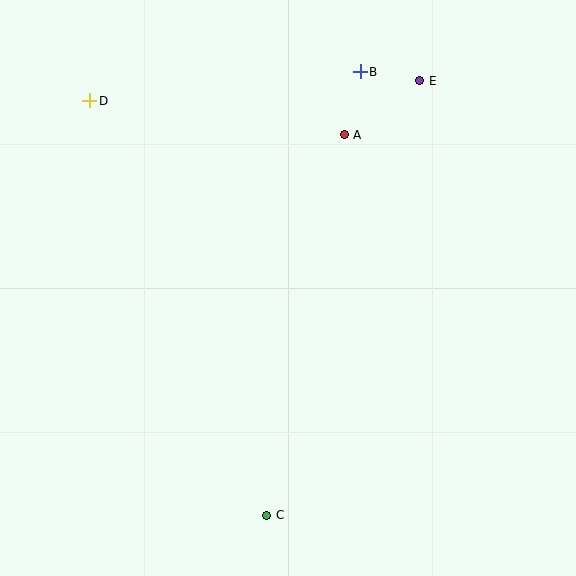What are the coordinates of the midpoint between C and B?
The midpoint between C and B is at (313, 294).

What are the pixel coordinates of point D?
Point D is at (90, 101).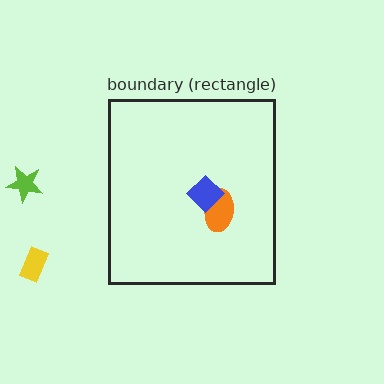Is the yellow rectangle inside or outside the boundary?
Outside.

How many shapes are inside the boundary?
2 inside, 2 outside.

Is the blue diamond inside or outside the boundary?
Inside.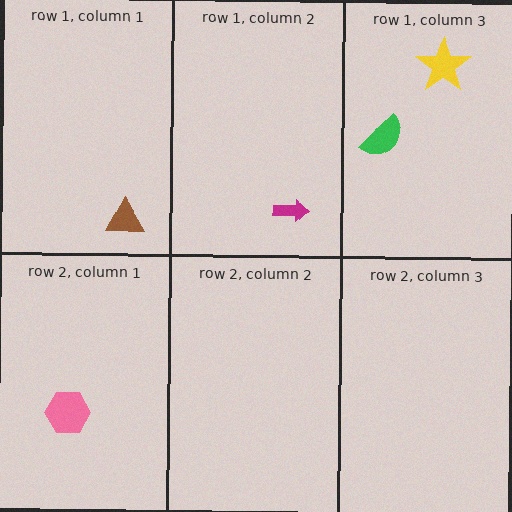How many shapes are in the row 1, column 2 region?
1.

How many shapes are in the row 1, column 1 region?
1.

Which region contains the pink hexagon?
The row 2, column 1 region.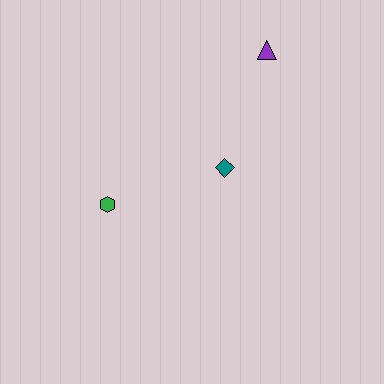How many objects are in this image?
There are 3 objects.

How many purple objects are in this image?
There is 1 purple object.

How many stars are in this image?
There are no stars.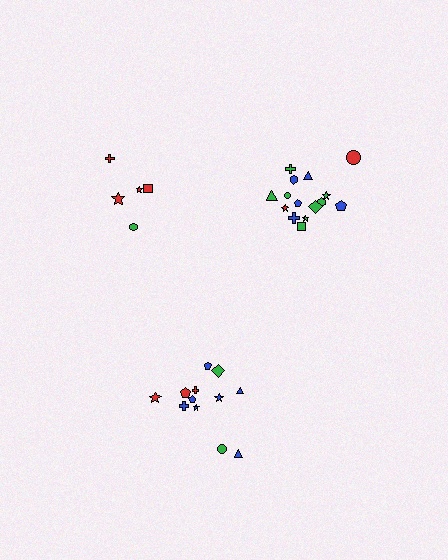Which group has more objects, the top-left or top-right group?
The top-right group.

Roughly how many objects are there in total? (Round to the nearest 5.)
Roughly 30 objects in total.